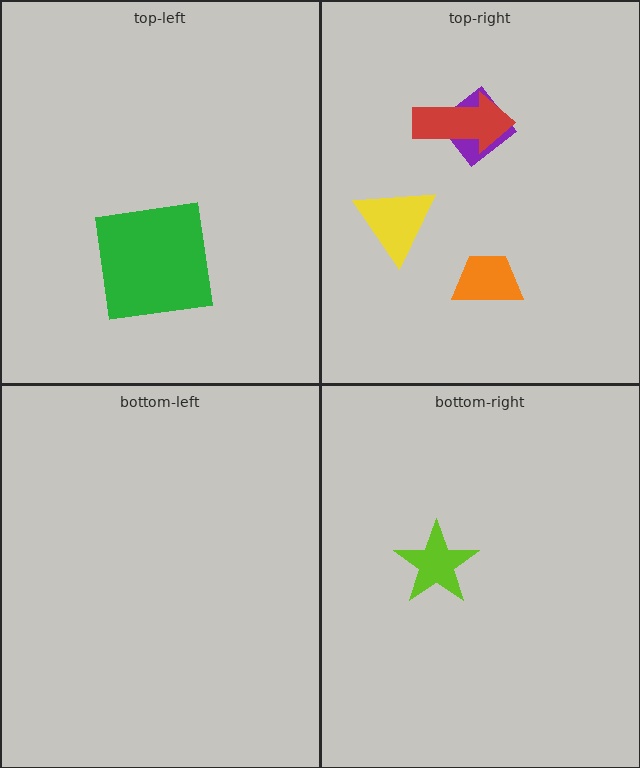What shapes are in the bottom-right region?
The lime star.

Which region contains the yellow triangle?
The top-right region.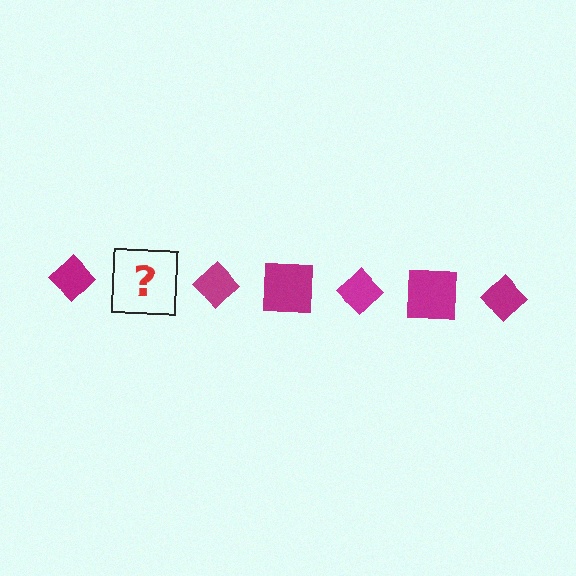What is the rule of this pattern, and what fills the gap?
The rule is that the pattern cycles through diamond, square shapes in magenta. The gap should be filled with a magenta square.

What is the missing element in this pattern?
The missing element is a magenta square.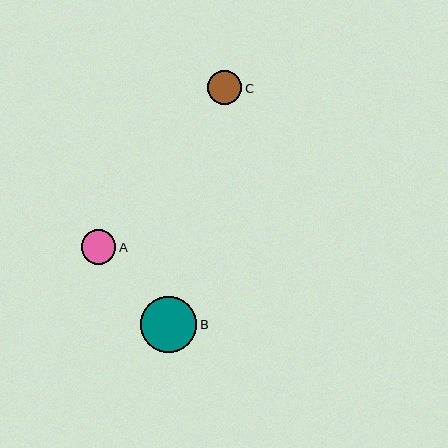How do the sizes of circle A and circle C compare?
Circle A and circle C are approximately the same size.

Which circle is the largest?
Circle B is the largest with a size of approximately 56 pixels.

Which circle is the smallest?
Circle C is the smallest with a size of approximately 34 pixels.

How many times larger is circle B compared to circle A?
Circle B is approximately 1.6 times the size of circle A.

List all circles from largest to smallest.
From largest to smallest: B, A, C.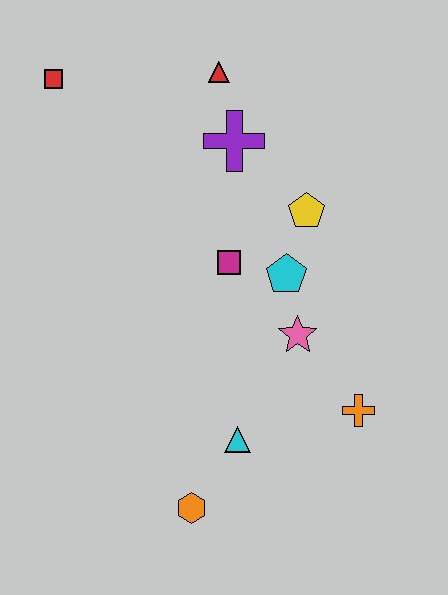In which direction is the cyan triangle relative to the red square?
The cyan triangle is below the red square.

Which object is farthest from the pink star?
The red square is farthest from the pink star.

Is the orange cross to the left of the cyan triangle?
No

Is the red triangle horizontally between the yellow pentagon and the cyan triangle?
No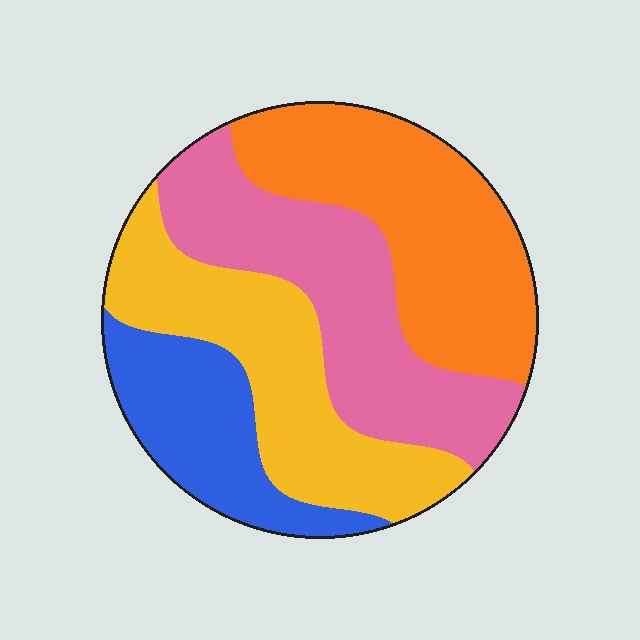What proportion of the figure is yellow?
Yellow covers 26% of the figure.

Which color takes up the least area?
Blue, at roughly 15%.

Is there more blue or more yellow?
Yellow.